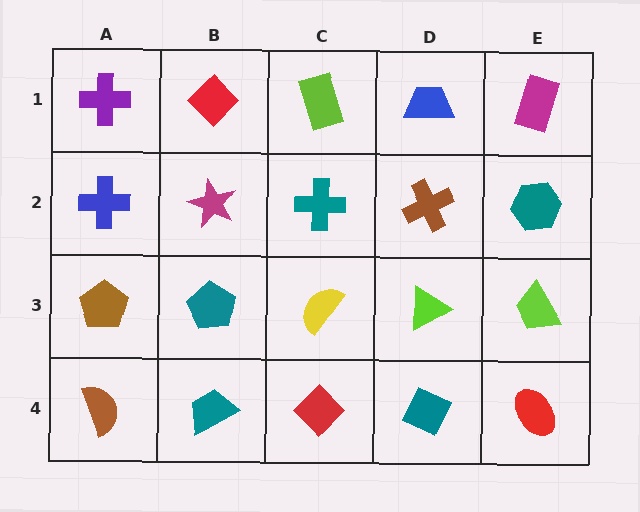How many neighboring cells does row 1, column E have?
2.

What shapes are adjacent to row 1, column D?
A brown cross (row 2, column D), a lime rectangle (row 1, column C), a magenta rectangle (row 1, column E).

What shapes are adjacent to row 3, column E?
A teal hexagon (row 2, column E), a red ellipse (row 4, column E), a lime triangle (row 3, column D).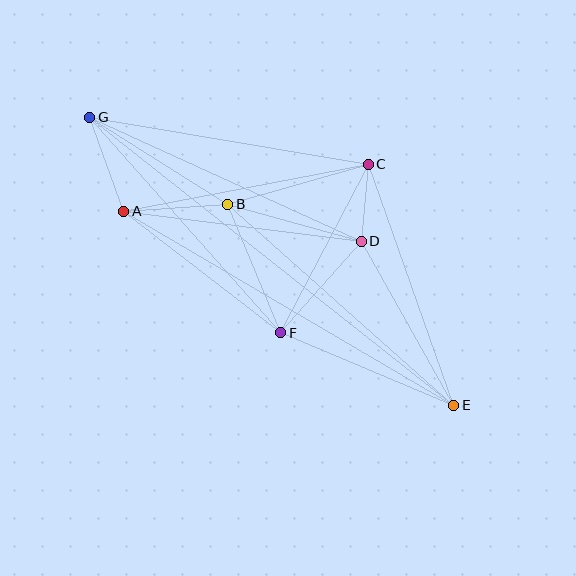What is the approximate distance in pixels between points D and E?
The distance between D and E is approximately 188 pixels.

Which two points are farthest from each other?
Points E and G are farthest from each other.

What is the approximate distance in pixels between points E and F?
The distance between E and F is approximately 187 pixels.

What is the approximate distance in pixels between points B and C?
The distance between B and C is approximately 146 pixels.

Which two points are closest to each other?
Points C and D are closest to each other.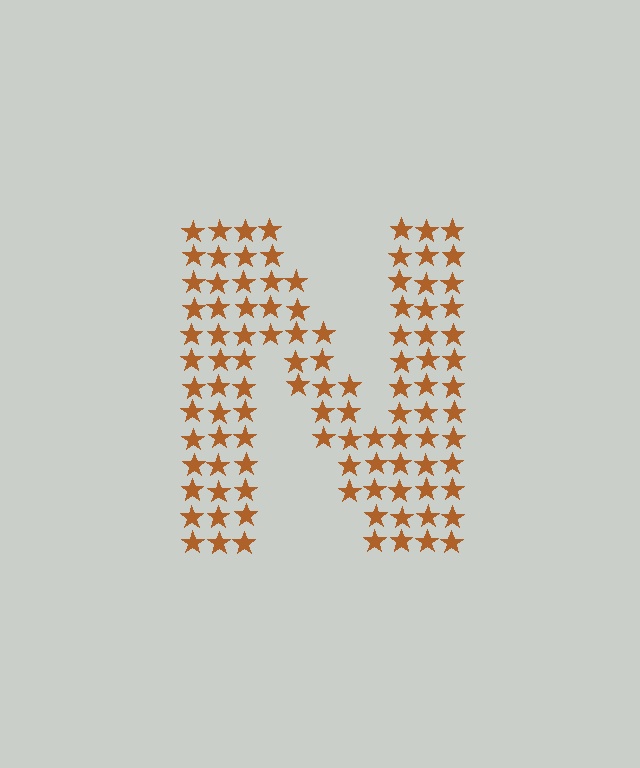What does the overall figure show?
The overall figure shows the letter N.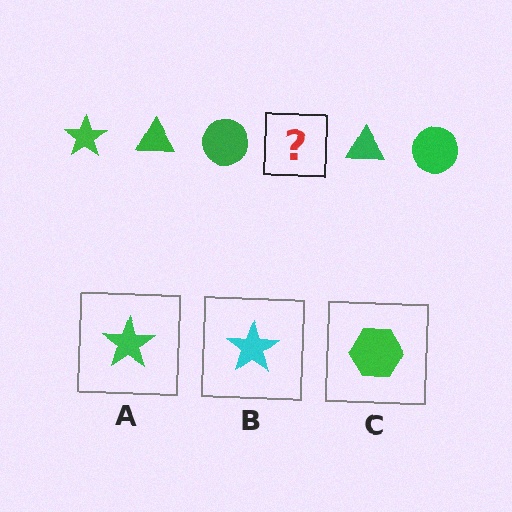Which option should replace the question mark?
Option A.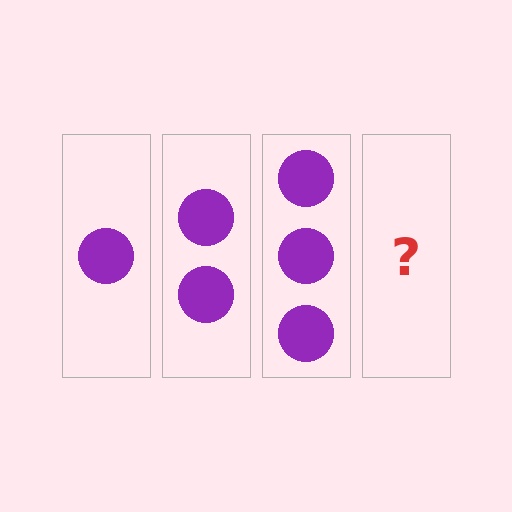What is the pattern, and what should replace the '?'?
The pattern is that each step adds one more circle. The '?' should be 4 circles.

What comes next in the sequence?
The next element should be 4 circles.